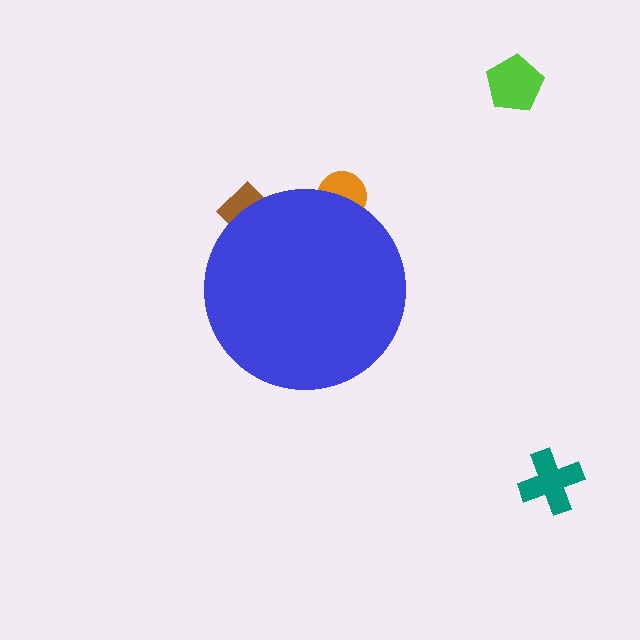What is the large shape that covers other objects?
A blue circle.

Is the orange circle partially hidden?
Yes, the orange circle is partially hidden behind the blue circle.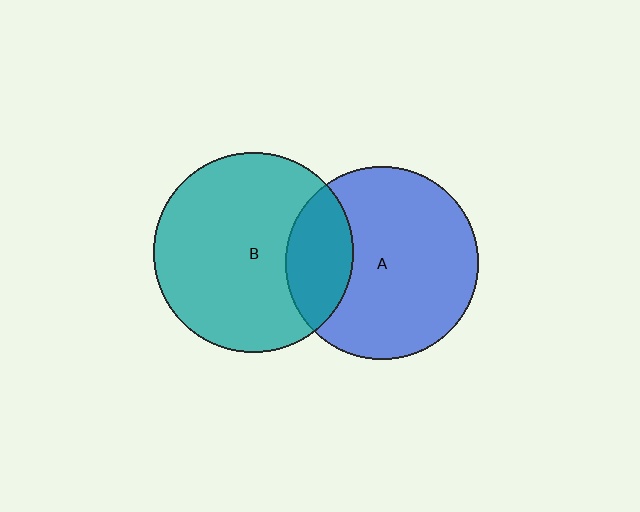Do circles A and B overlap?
Yes.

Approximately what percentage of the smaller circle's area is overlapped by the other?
Approximately 25%.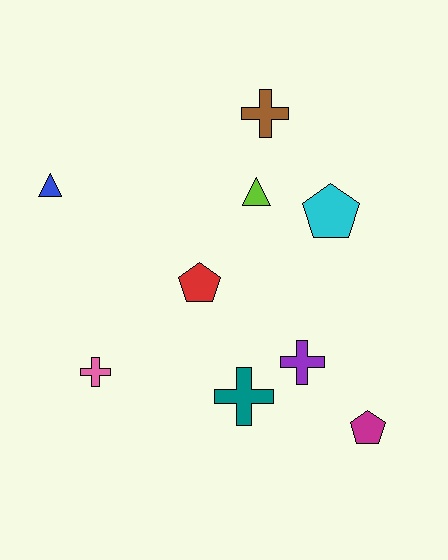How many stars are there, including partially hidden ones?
There are no stars.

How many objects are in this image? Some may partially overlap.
There are 9 objects.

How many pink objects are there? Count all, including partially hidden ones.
There is 1 pink object.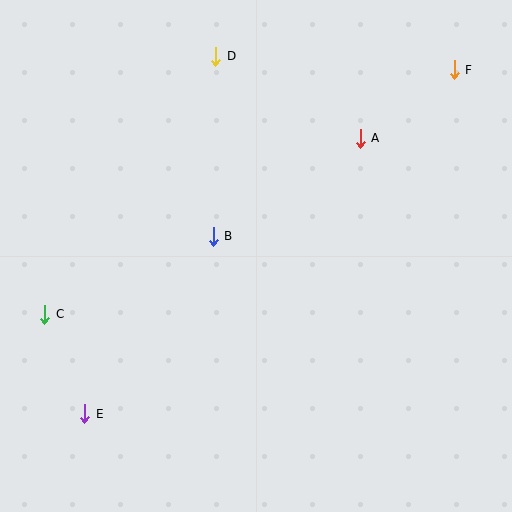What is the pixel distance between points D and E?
The distance between D and E is 381 pixels.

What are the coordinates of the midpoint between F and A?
The midpoint between F and A is at (407, 104).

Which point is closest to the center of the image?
Point B at (213, 236) is closest to the center.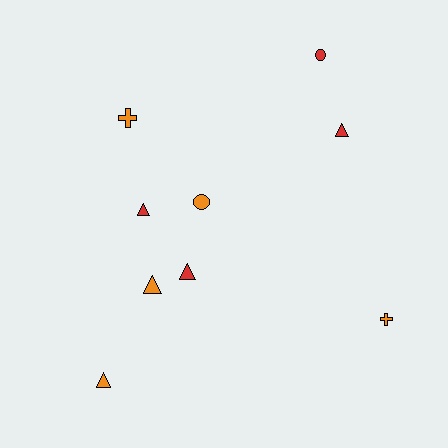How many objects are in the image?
There are 9 objects.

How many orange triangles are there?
There are 2 orange triangles.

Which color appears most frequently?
Orange, with 5 objects.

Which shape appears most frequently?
Triangle, with 5 objects.